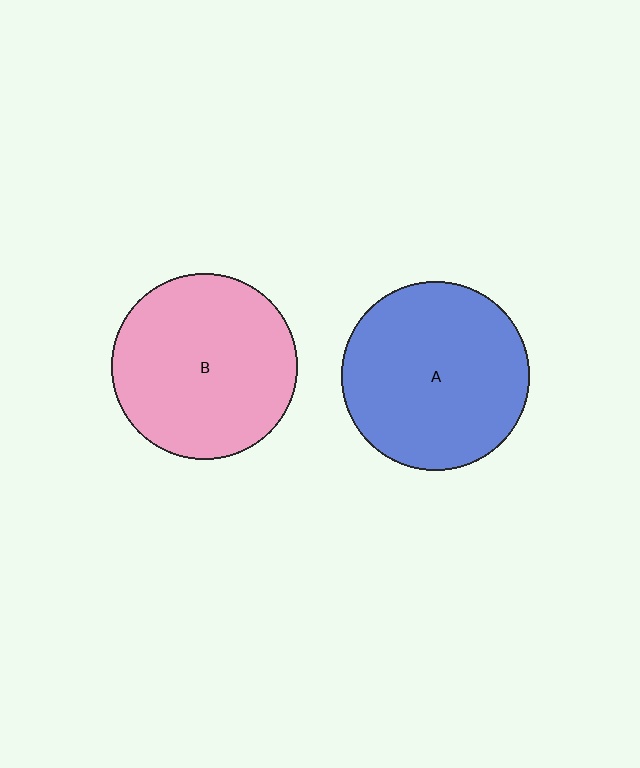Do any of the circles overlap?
No, none of the circles overlap.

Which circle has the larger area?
Circle A (blue).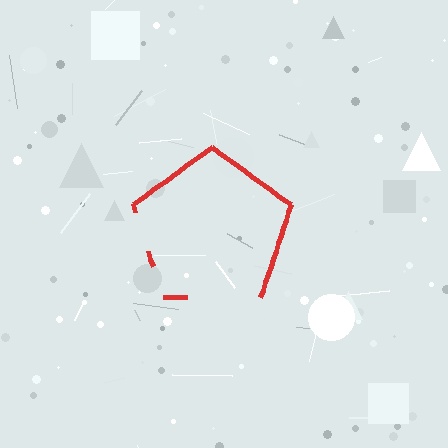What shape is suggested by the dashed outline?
The dashed outline suggests a pentagon.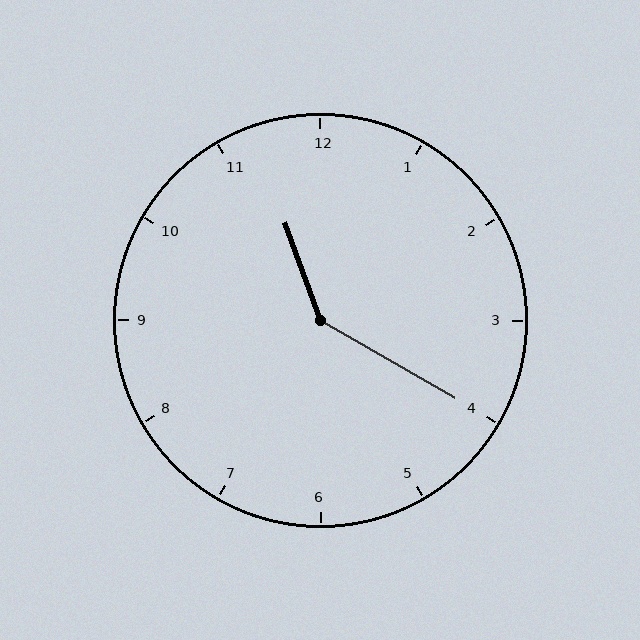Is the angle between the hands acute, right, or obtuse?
It is obtuse.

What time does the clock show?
11:20.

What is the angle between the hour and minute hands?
Approximately 140 degrees.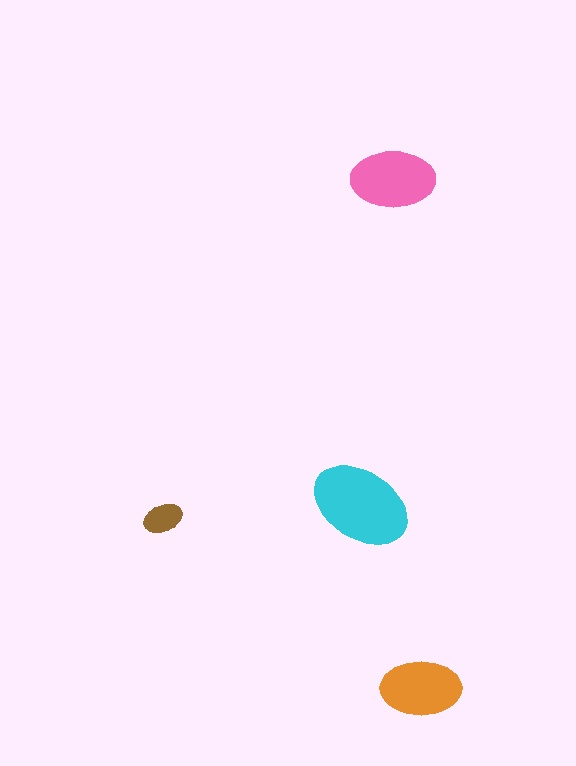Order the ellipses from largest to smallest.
the cyan one, the pink one, the orange one, the brown one.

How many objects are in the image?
There are 4 objects in the image.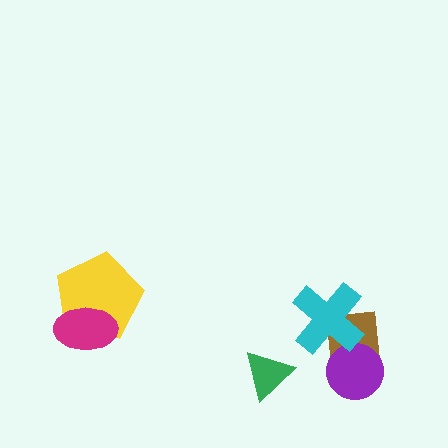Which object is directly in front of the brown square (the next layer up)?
The purple circle is directly in front of the brown square.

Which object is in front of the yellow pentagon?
The magenta ellipse is in front of the yellow pentagon.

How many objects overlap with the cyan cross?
2 objects overlap with the cyan cross.